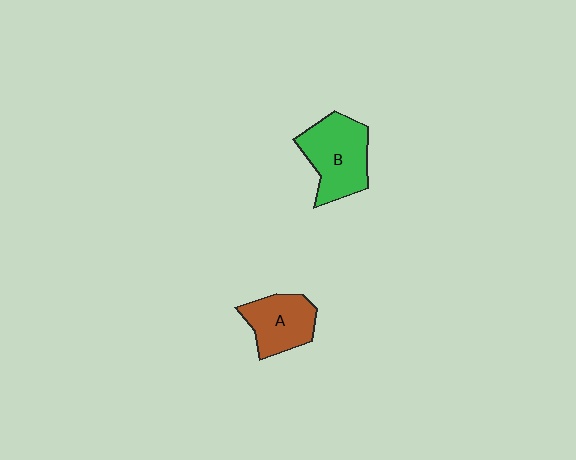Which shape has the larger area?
Shape B (green).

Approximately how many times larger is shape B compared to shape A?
Approximately 1.3 times.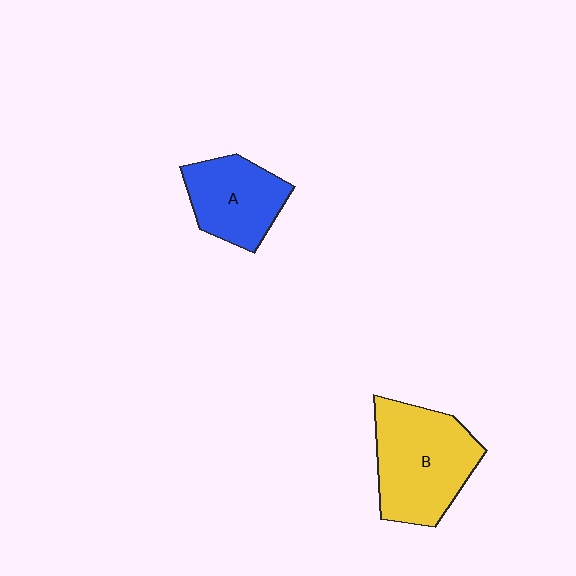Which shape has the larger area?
Shape B (yellow).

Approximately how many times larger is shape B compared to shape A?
Approximately 1.5 times.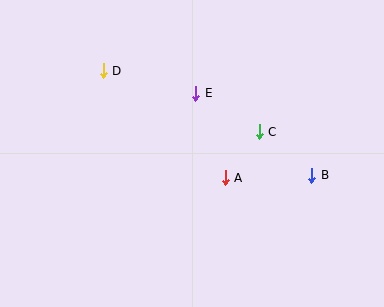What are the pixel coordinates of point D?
Point D is at (103, 71).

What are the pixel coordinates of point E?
Point E is at (196, 93).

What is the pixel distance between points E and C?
The distance between E and C is 74 pixels.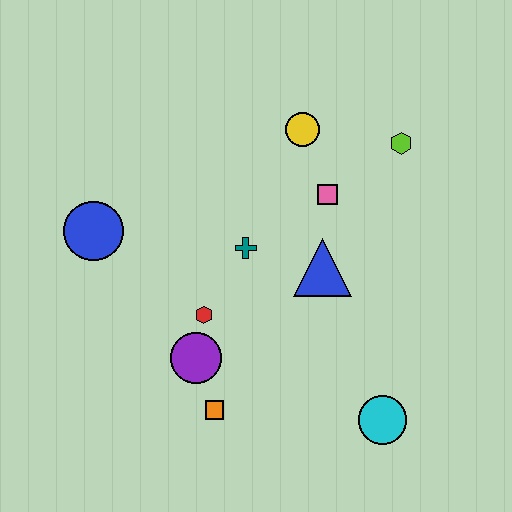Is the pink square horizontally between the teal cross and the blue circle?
No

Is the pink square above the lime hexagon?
No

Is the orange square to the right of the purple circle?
Yes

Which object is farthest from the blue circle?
The cyan circle is farthest from the blue circle.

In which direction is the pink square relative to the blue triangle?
The pink square is above the blue triangle.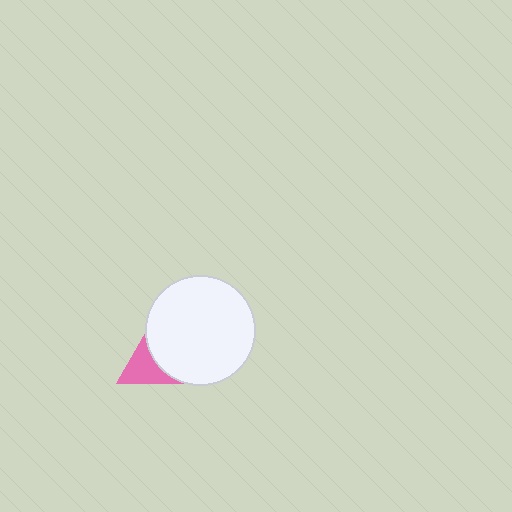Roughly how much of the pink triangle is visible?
A small part of it is visible (roughly 34%).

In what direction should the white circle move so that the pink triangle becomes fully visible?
The white circle should move right. That is the shortest direction to clear the overlap and leave the pink triangle fully visible.